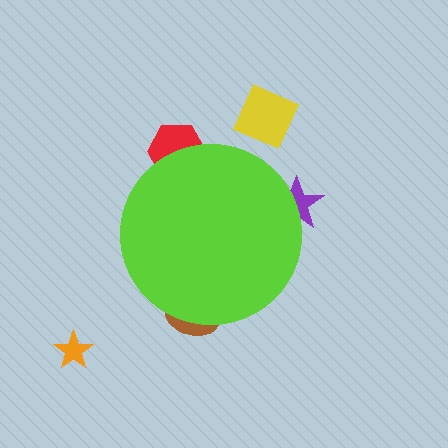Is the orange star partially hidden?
No, the orange star is fully visible.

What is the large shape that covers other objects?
A lime circle.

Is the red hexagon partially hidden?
Yes, the red hexagon is partially hidden behind the lime circle.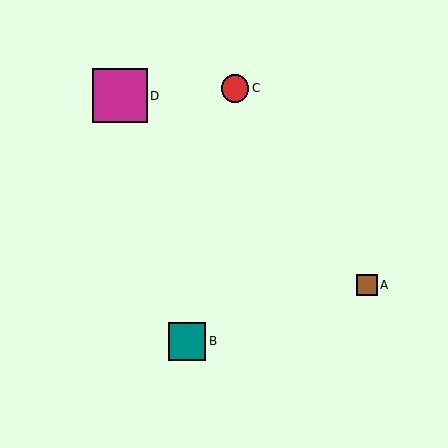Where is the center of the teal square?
The center of the teal square is at (187, 341).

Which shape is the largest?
The magenta square (labeled D) is the largest.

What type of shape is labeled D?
Shape D is a magenta square.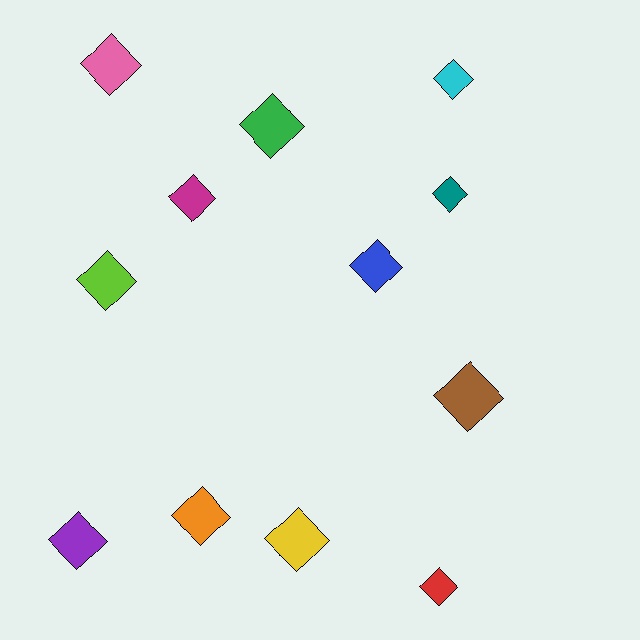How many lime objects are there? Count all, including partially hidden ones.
There is 1 lime object.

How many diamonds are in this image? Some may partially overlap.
There are 12 diamonds.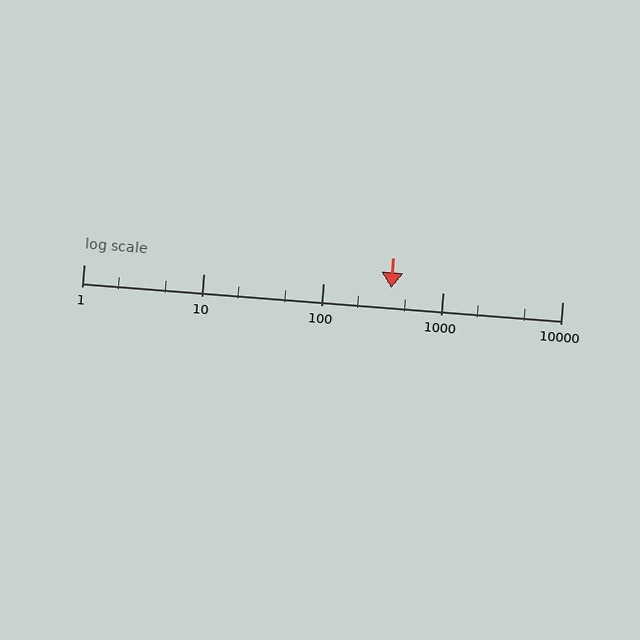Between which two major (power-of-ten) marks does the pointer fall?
The pointer is between 100 and 1000.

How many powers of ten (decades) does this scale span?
The scale spans 4 decades, from 1 to 10000.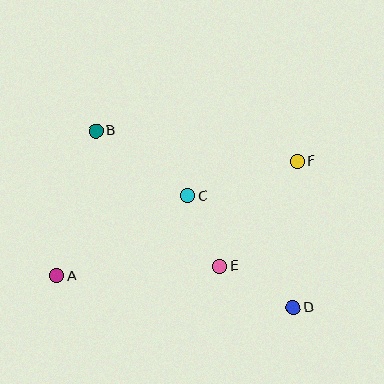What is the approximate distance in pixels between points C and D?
The distance between C and D is approximately 153 pixels.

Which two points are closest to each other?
Points C and E are closest to each other.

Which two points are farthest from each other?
Points A and F are farthest from each other.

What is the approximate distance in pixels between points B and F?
The distance between B and F is approximately 204 pixels.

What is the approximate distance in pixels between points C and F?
The distance between C and F is approximately 115 pixels.